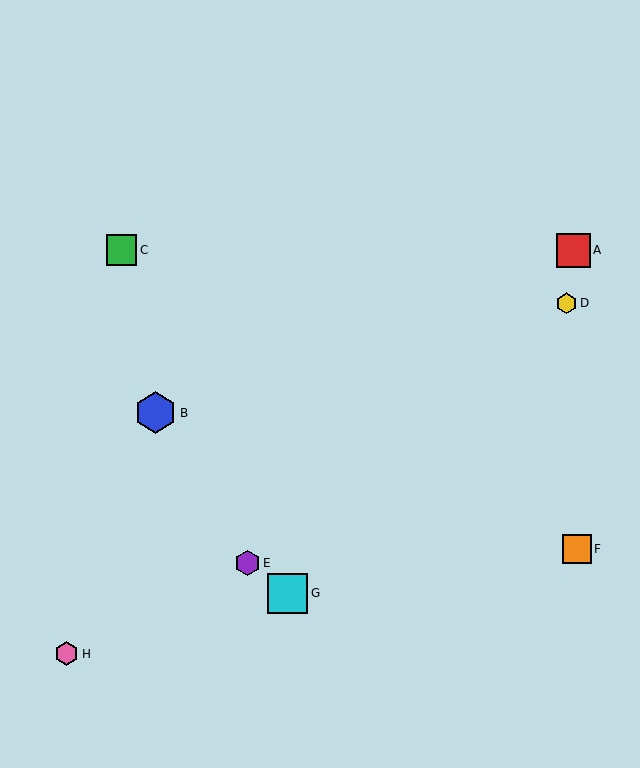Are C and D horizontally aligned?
No, C is at y≈250 and D is at y≈303.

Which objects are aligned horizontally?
Objects A, C are aligned horizontally.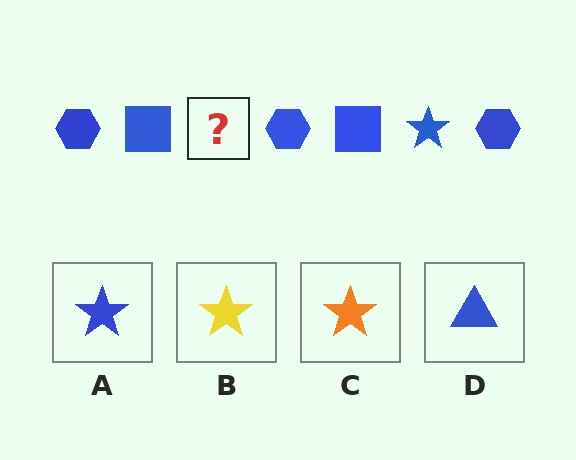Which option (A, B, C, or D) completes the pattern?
A.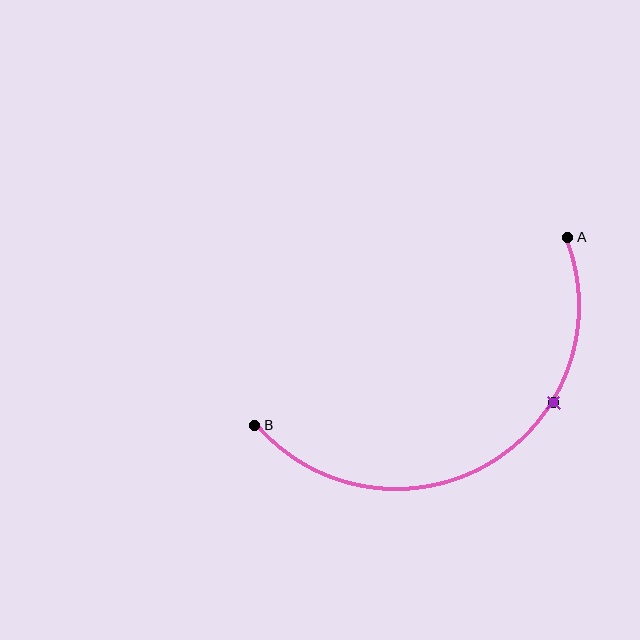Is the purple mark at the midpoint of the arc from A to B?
No. The purple mark lies on the arc but is closer to endpoint A. The arc midpoint would be at the point on the curve equidistant along the arc from both A and B.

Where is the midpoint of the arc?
The arc midpoint is the point on the curve farthest from the straight line joining A and B. It sits below that line.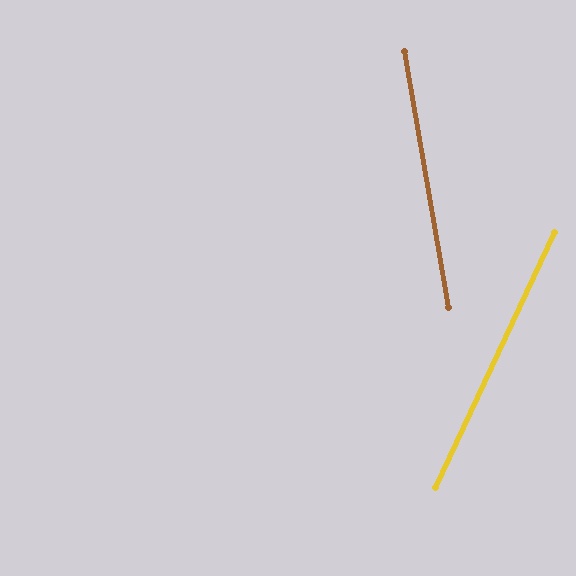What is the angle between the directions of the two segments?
Approximately 35 degrees.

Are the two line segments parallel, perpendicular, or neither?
Neither parallel nor perpendicular — they differ by about 35°.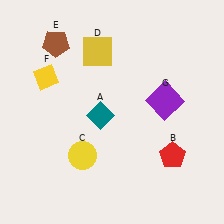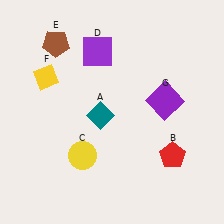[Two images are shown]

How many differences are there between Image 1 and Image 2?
There is 1 difference between the two images.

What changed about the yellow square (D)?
In Image 1, D is yellow. In Image 2, it changed to purple.